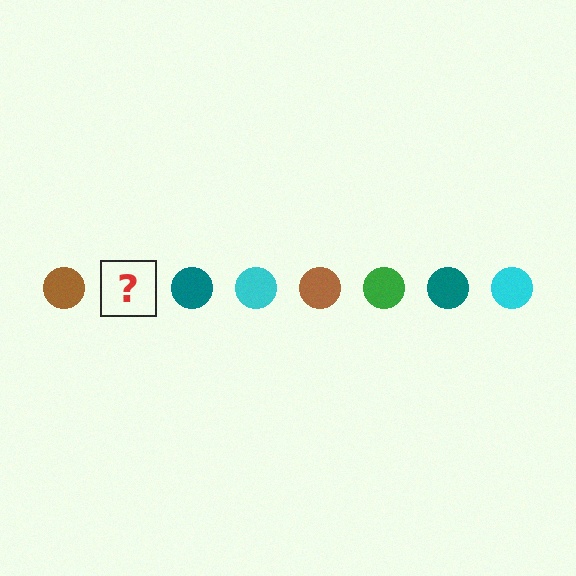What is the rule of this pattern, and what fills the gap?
The rule is that the pattern cycles through brown, green, teal, cyan circles. The gap should be filled with a green circle.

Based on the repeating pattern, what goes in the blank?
The blank should be a green circle.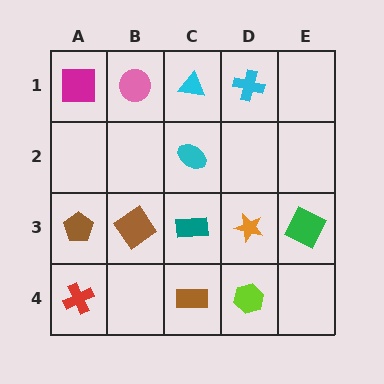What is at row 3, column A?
A brown pentagon.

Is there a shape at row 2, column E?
No, that cell is empty.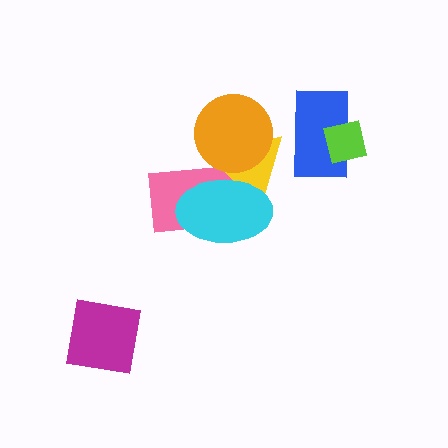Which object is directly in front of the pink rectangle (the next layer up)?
The yellow triangle is directly in front of the pink rectangle.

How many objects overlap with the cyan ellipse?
3 objects overlap with the cyan ellipse.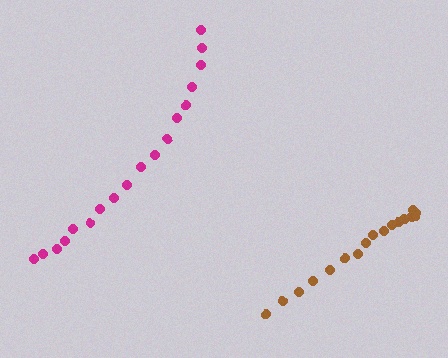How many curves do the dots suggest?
There are 2 distinct paths.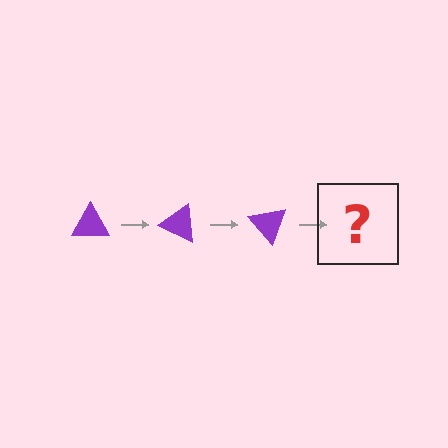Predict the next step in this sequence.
The next step is a purple triangle rotated 75 degrees.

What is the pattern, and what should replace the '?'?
The pattern is that the triangle rotates 25 degrees each step. The '?' should be a purple triangle rotated 75 degrees.